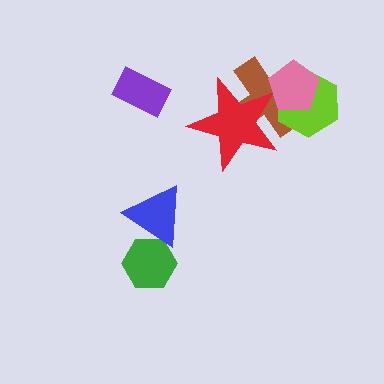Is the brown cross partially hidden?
Yes, it is partially covered by another shape.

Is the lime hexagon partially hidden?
Yes, it is partially covered by another shape.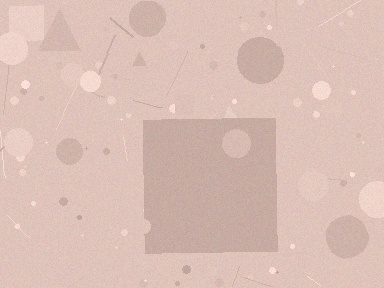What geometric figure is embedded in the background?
A square is embedded in the background.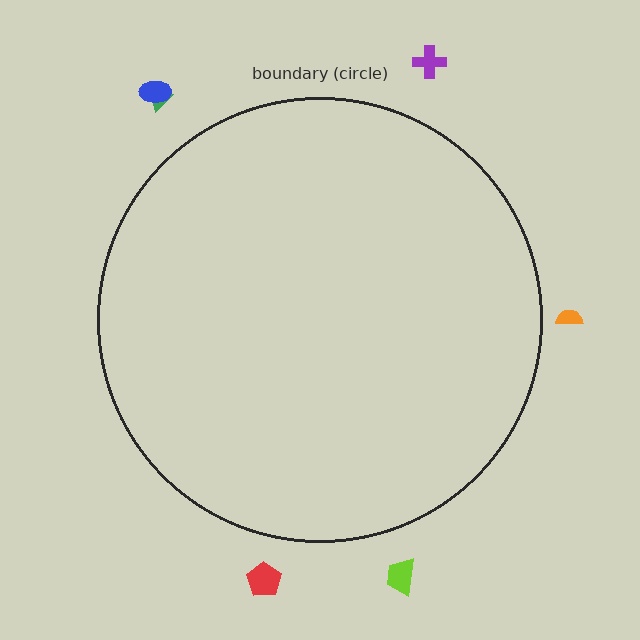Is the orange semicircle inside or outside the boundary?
Outside.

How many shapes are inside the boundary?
0 inside, 6 outside.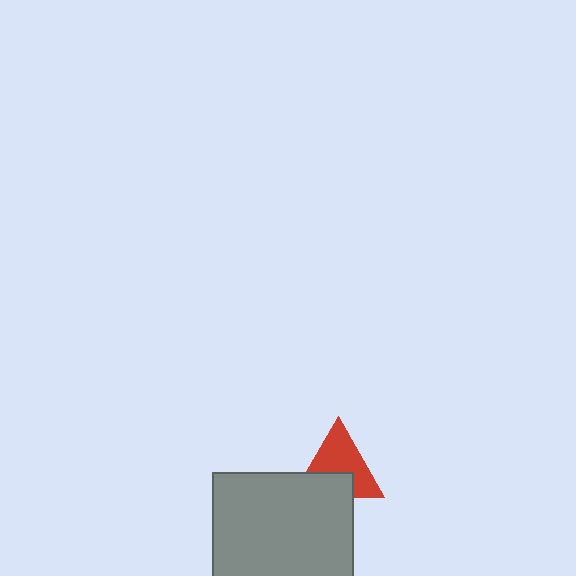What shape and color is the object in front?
The object in front is a gray rectangle.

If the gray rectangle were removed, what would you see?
You would see the complete red triangle.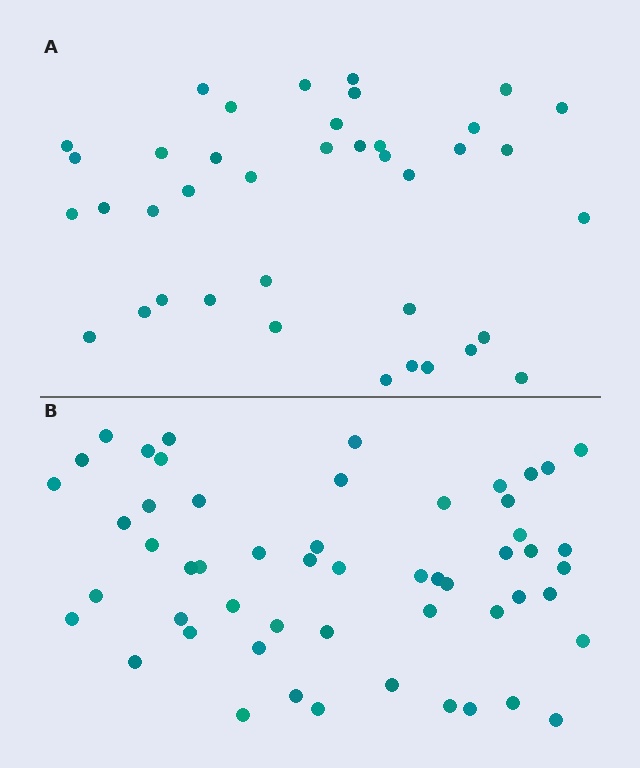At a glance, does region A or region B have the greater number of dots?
Region B (the bottom region) has more dots.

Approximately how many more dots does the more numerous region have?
Region B has approximately 15 more dots than region A.